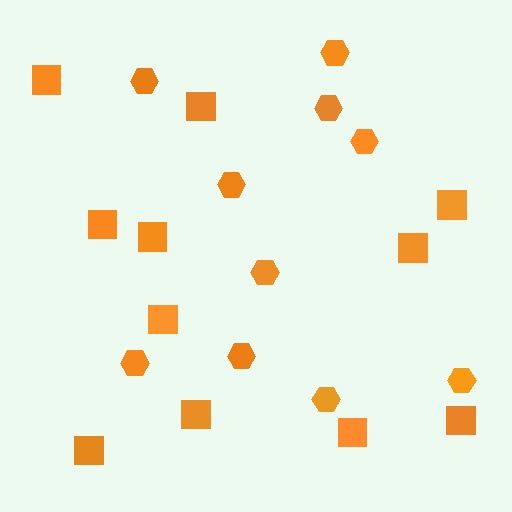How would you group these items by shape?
There are 2 groups: one group of squares (11) and one group of hexagons (10).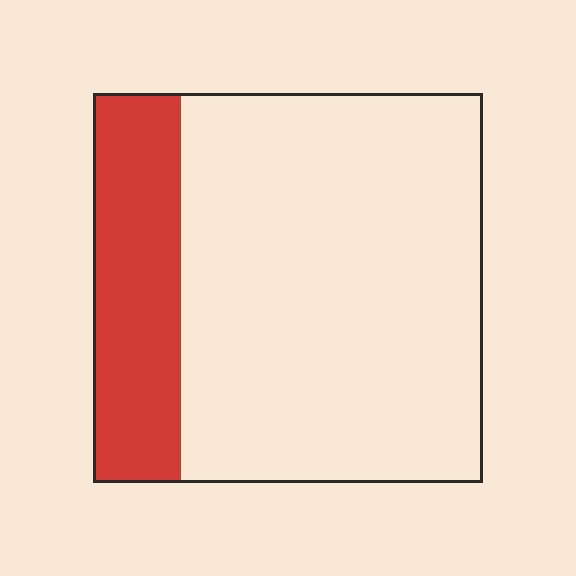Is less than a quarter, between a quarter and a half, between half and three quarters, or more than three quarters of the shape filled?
Less than a quarter.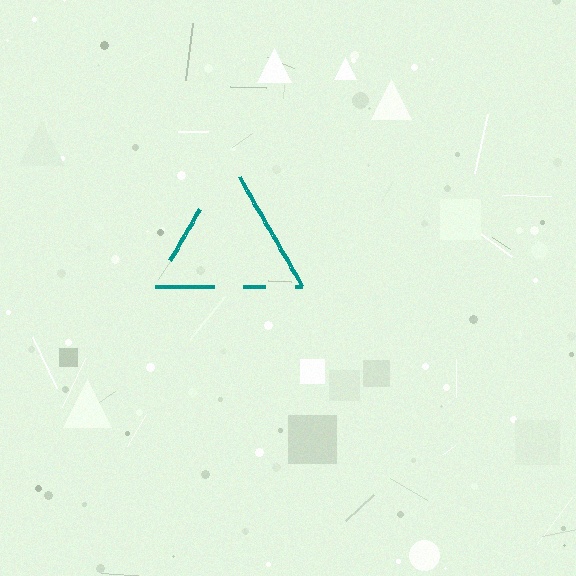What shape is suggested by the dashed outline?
The dashed outline suggests a triangle.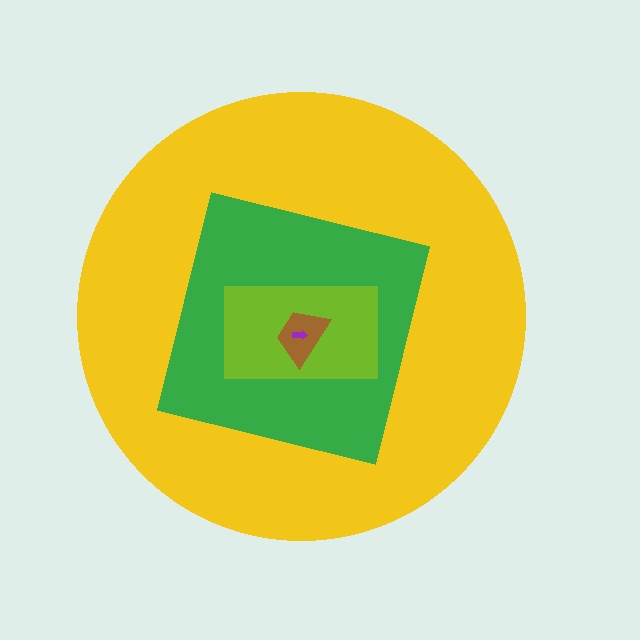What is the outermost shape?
The yellow circle.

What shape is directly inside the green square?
The lime rectangle.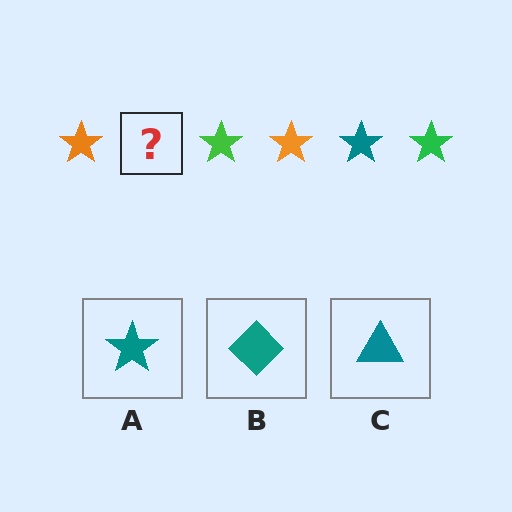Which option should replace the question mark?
Option A.